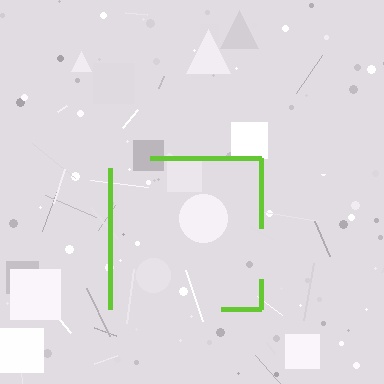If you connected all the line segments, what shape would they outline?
They would outline a square.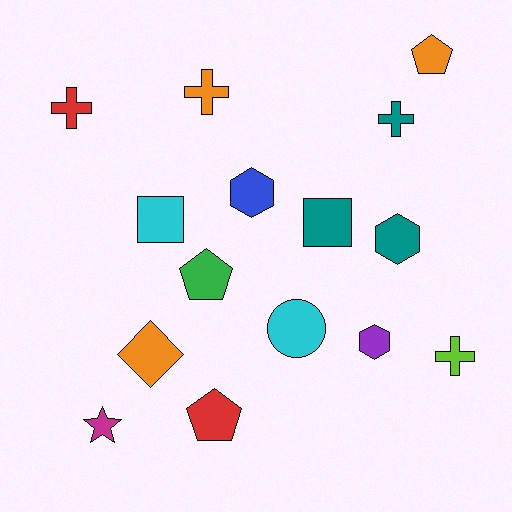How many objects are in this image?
There are 15 objects.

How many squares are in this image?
There are 2 squares.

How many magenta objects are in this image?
There is 1 magenta object.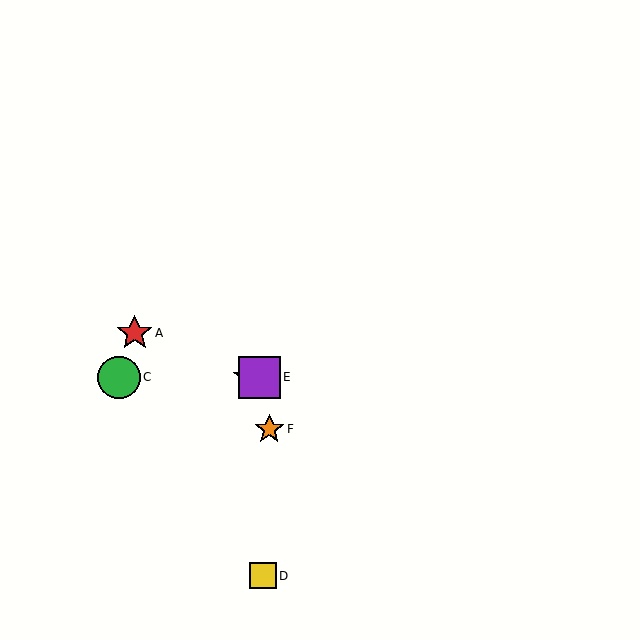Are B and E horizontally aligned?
Yes, both are at y≈377.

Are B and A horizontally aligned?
No, B is at y≈377 and A is at y≈333.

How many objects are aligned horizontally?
3 objects (B, C, E) are aligned horizontally.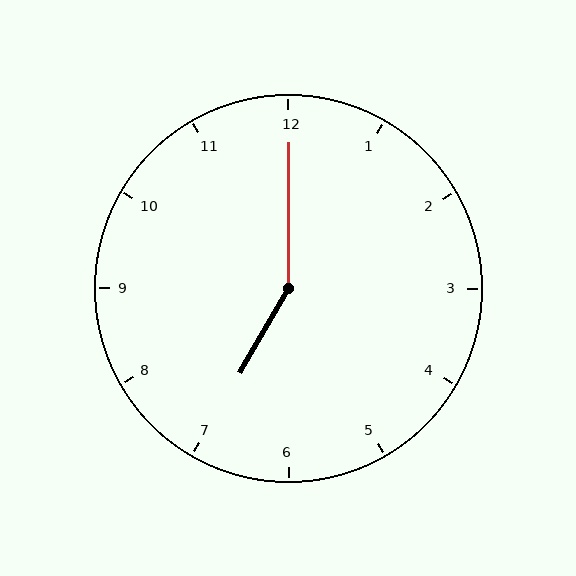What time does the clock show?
7:00.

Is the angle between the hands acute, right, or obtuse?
It is obtuse.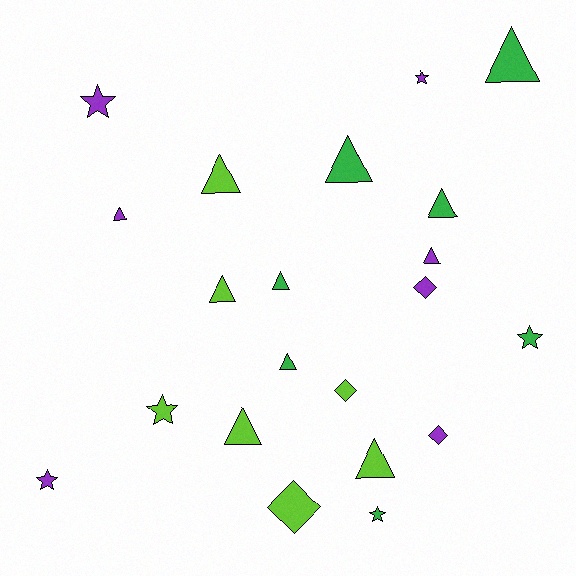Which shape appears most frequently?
Triangle, with 11 objects.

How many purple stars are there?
There are 3 purple stars.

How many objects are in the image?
There are 21 objects.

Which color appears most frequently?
Green, with 7 objects.